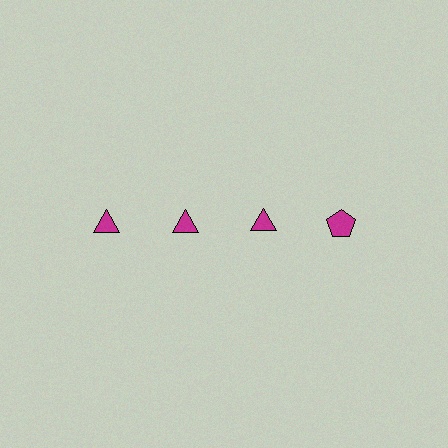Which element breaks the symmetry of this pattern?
The magenta pentagon in the top row, second from right column breaks the symmetry. All other shapes are magenta triangles.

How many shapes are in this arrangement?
There are 4 shapes arranged in a grid pattern.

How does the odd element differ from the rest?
It has a different shape: pentagon instead of triangle.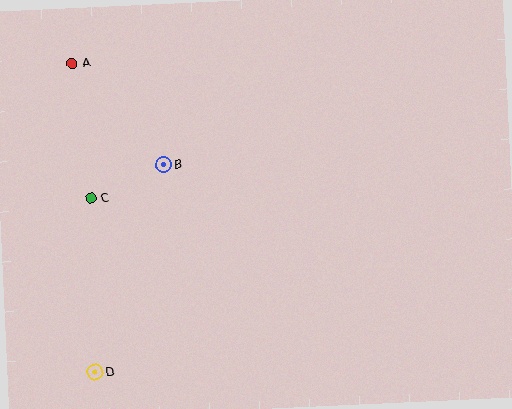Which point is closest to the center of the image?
Point B at (164, 165) is closest to the center.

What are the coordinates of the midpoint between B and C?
The midpoint between B and C is at (127, 182).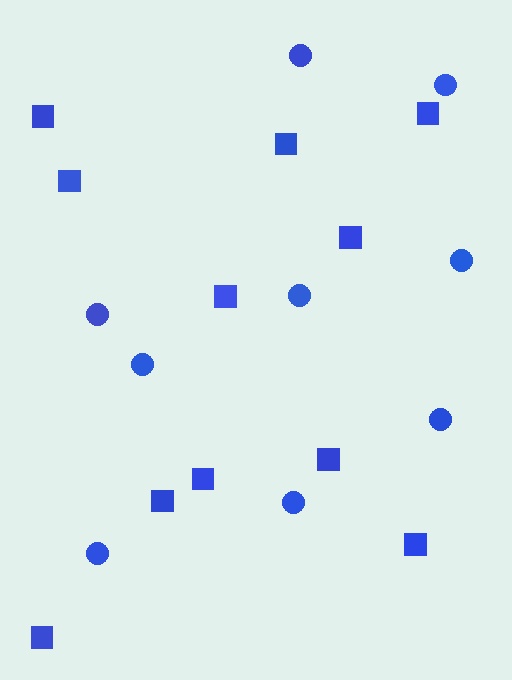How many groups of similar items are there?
There are 2 groups: one group of circles (9) and one group of squares (11).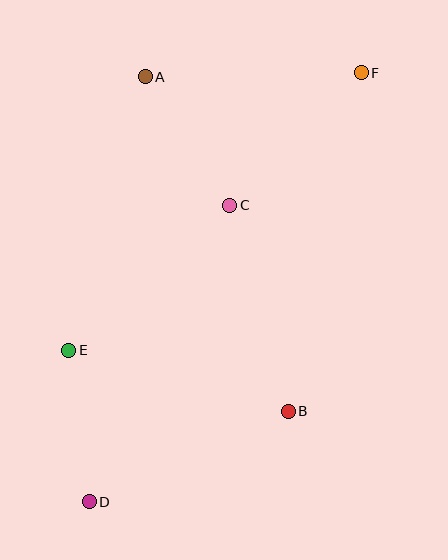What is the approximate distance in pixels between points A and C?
The distance between A and C is approximately 154 pixels.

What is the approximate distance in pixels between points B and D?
The distance between B and D is approximately 219 pixels.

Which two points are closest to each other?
Points D and E are closest to each other.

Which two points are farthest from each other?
Points D and F are farthest from each other.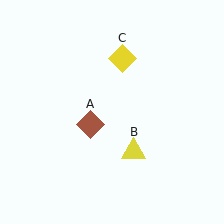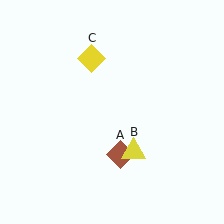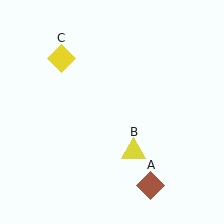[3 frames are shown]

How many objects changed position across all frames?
2 objects changed position: brown diamond (object A), yellow diamond (object C).